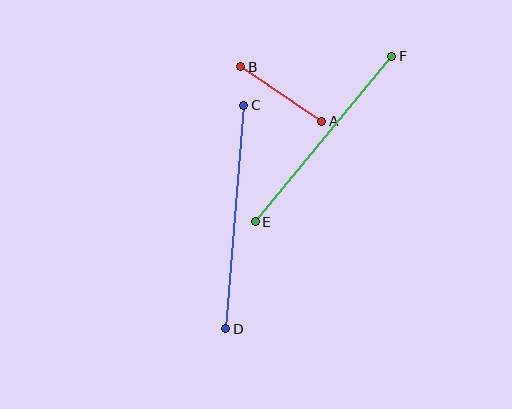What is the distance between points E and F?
The distance is approximately 214 pixels.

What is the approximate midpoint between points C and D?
The midpoint is at approximately (235, 217) pixels.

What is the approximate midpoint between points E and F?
The midpoint is at approximately (324, 139) pixels.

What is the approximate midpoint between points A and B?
The midpoint is at approximately (281, 94) pixels.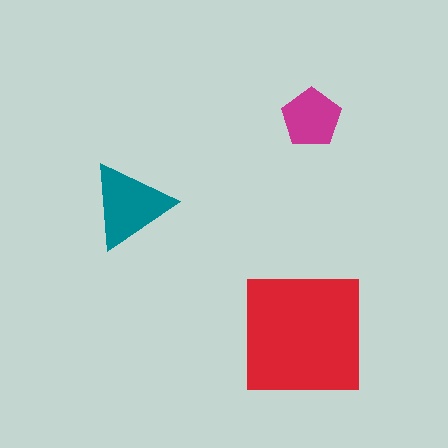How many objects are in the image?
There are 3 objects in the image.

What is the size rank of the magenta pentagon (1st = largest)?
3rd.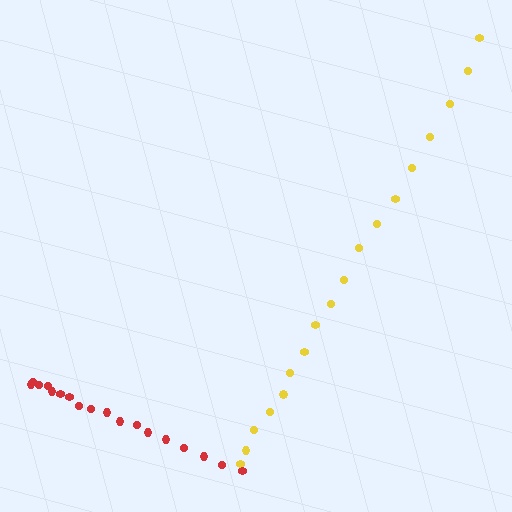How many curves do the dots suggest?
There are 2 distinct paths.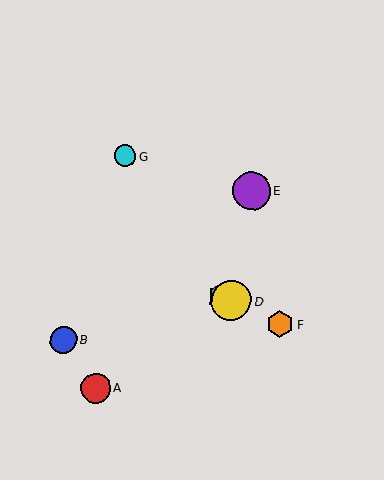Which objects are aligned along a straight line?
Objects C, D, F are aligned along a straight line.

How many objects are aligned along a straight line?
3 objects (C, D, F) are aligned along a straight line.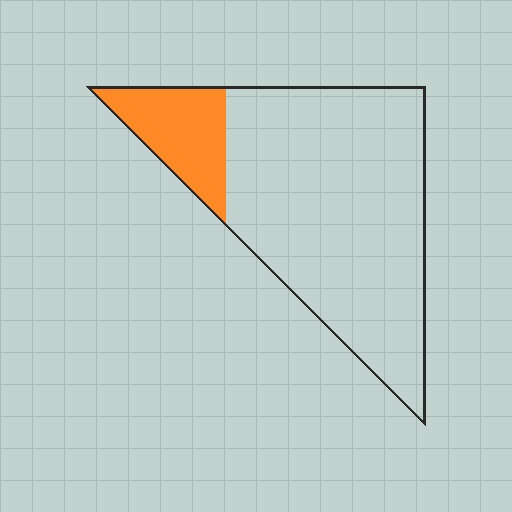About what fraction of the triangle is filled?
About one sixth (1/6).